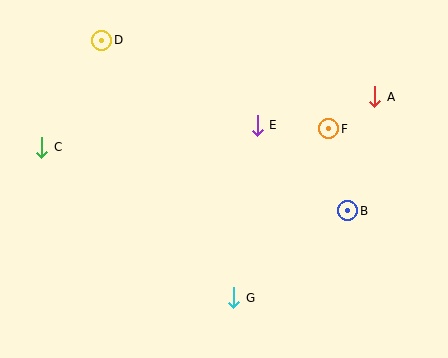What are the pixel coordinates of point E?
Point E is at (257, 125).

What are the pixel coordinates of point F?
Point F is at (329, 129).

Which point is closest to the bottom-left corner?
Point C is closest to the bottom-left corner.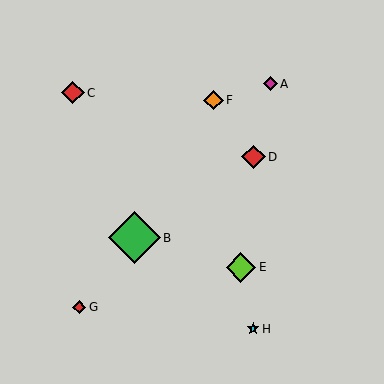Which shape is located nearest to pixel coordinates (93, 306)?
The red diamond (labeled G) at (79, 307) is nearest to that location.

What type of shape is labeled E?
Shape E is a lime diamond.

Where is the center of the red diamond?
The center of the red diamond is at (79, 307).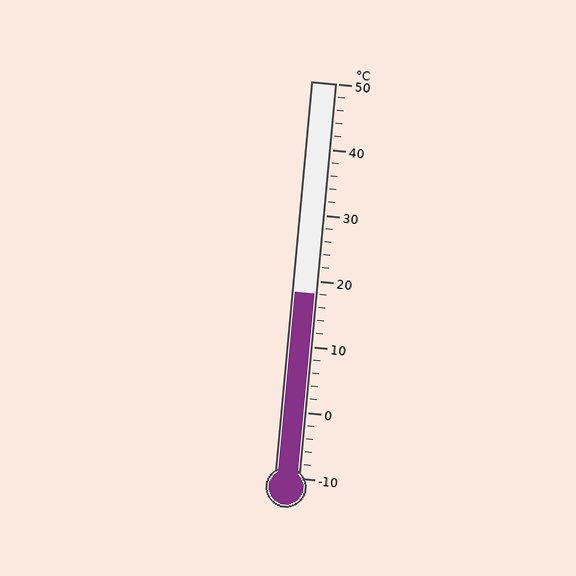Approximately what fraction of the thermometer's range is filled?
The thermometer is filled to approximately 45% of its range.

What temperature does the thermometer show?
The thermometer shows approximately 18°C.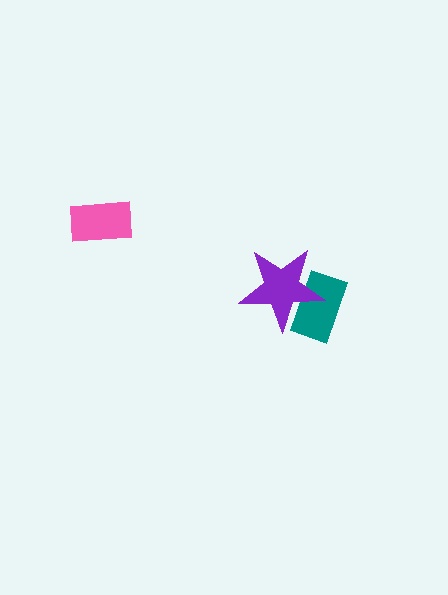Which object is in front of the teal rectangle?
The purple star is in front of the teal rectangle.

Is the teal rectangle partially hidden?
Yes, it is partially covered by another shape.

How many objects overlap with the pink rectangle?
0 objects overlap with the pink rectangle.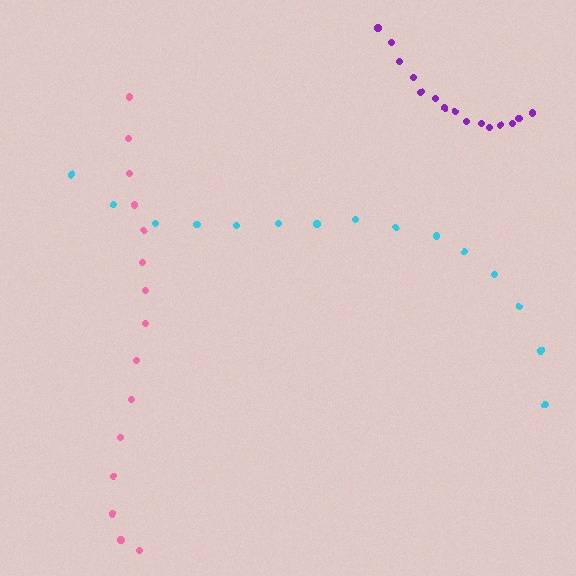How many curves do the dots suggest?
There are 3 distinct paths.